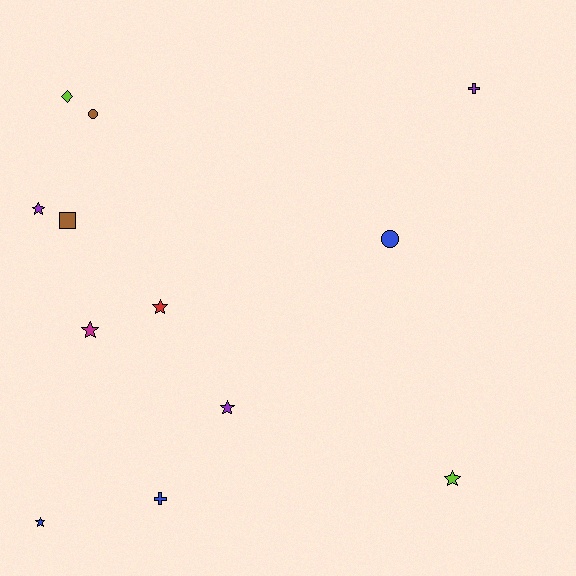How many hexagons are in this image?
There are no hexagons.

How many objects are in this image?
There are 12 objects.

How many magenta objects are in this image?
There is 1 magenta object.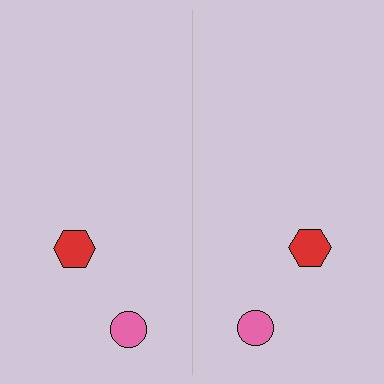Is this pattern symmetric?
Yes, this pattern has bilateral (reflection) symmetry.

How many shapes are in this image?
There are 4 shapes in this image.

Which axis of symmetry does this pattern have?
The pattern has a vertical axis of symmetry running through the center of the image.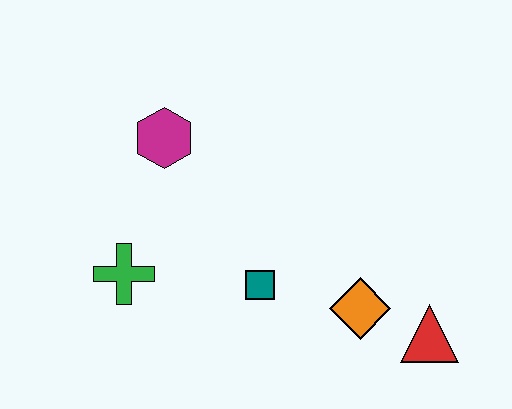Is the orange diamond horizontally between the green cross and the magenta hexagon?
No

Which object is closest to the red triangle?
The orange diamond is closest to the red triangle.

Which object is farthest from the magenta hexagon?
The red triangle is farthest from the magenta hexagon.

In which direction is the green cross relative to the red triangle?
The green cross is to the left of the red triangle.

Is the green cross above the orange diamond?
Yes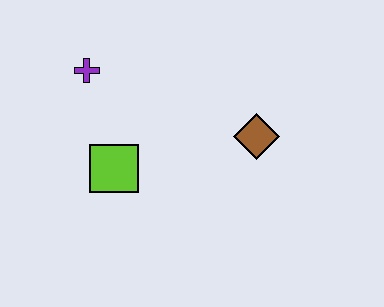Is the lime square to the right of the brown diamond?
No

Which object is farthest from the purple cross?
The brown diamond is farthest from the purple cross.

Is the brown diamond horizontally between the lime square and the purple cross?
No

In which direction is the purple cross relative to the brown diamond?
The purple cross is to the left of the brown diamond.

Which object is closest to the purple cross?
The lime square is closest to the purple cross.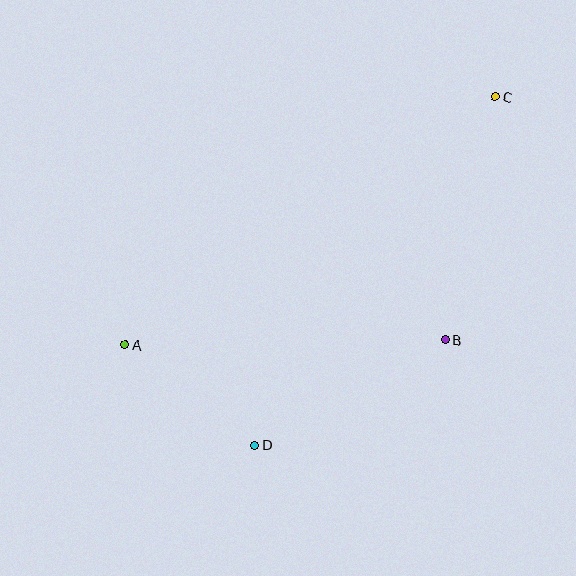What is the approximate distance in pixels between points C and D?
The distance between C and D is approximately 424 pixels.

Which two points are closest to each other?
Points A and D are closest to each other.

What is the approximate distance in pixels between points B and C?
The distance between B and C is approximately 248 pixels.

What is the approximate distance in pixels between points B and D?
The distance between B and D is approximately 217 pixels.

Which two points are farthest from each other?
Points A and C are farthest from each other.